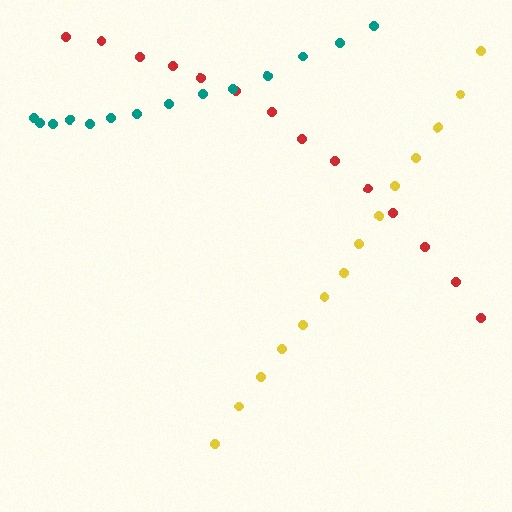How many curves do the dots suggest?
There are 3 distinct paths.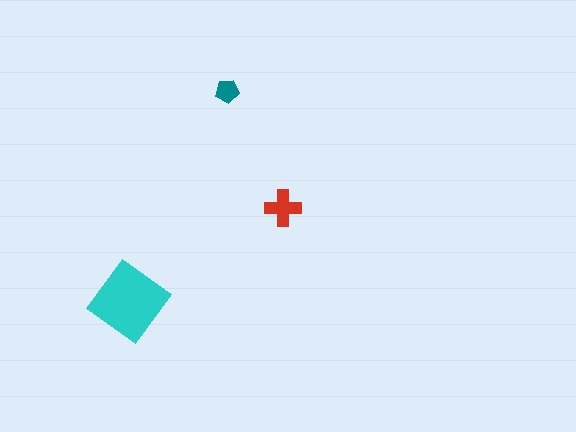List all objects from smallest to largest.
The teal pentagon, the red cross, the cyan diamond.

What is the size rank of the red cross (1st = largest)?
2nd.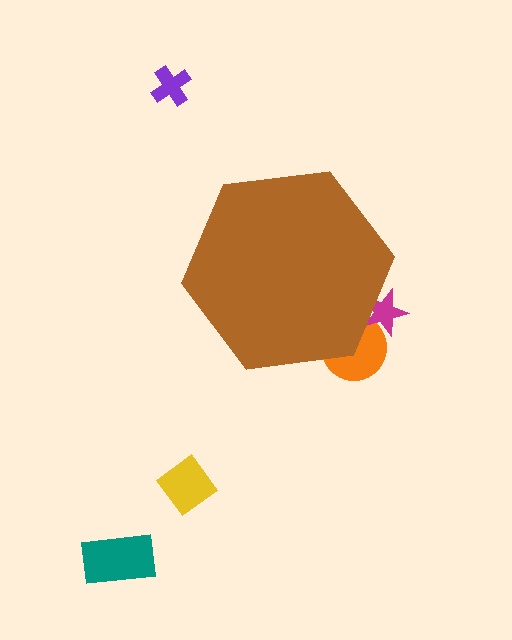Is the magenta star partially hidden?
Yes, the magenta star is partially hidden behind the brown hexagon.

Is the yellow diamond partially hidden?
No, the yellow diamond is fully visible.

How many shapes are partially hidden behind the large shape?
2 shapes are partially hidden.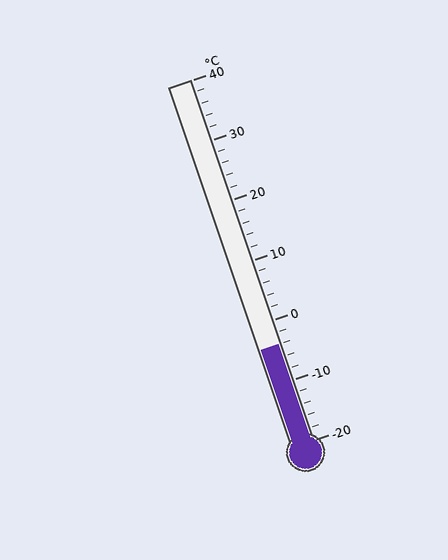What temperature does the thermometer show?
The thermometer shows approximately -4°C.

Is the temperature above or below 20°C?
The temperature is below 20°C.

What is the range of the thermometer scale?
The thermometer scale ranges from -20°C to 40°C.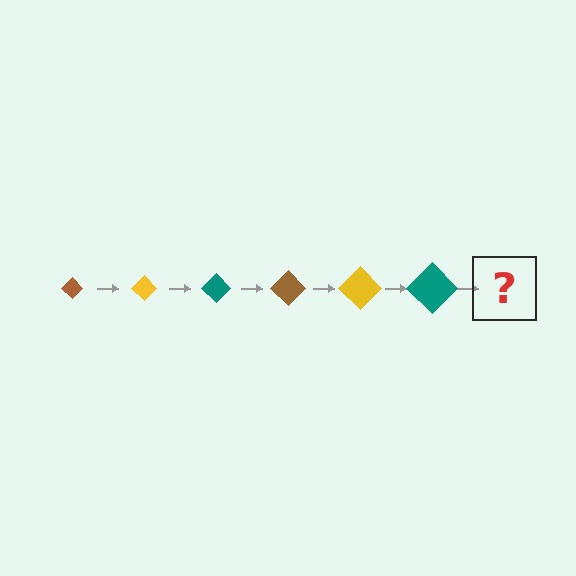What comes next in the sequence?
The next element should be a brown diamond, larger than the previous one.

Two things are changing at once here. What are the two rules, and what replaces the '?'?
The two rules are that the diamond grows larger each step and the color cycles through brown, yellow, and teal. The '?' should be a brown diamond, larger than the previous one.